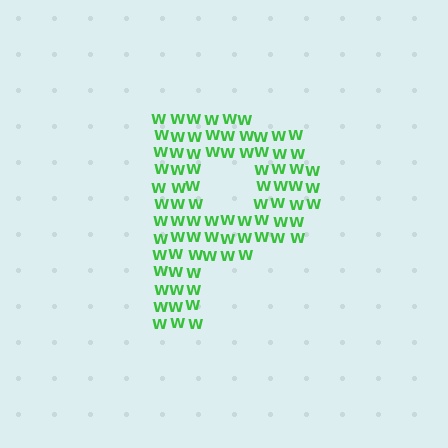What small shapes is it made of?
It is made of small letter W's.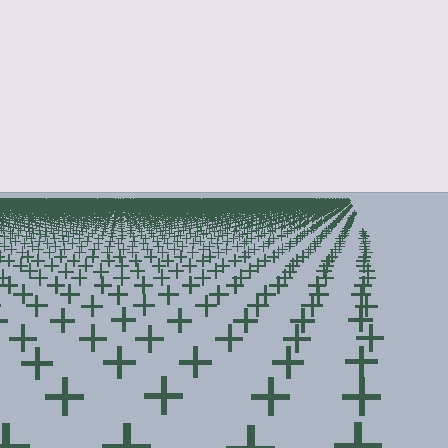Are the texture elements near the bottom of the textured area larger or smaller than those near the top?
Larger. Near the bottom, elements are closer to the viewer and appear at a bigger on-screen size.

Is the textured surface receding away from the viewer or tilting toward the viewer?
The surface is receding away from the viewer. Texture elements get smaller and denser toward the top.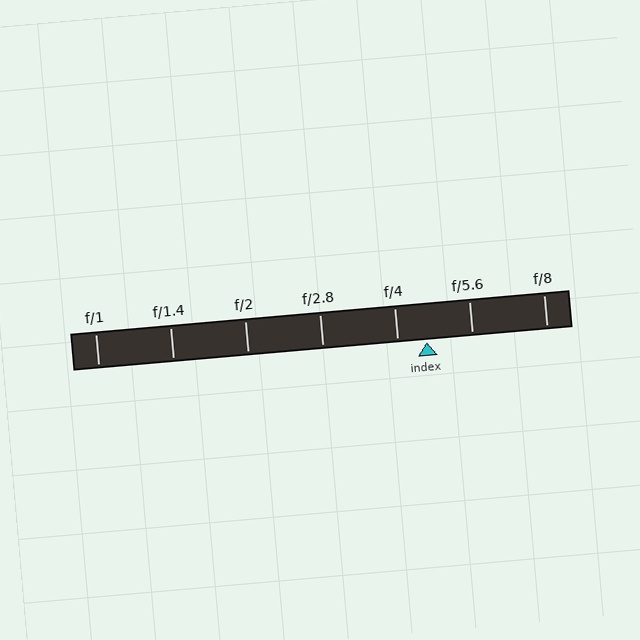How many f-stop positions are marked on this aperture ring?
There are 7 f-stop positions marked.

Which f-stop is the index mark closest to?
The index mark is closest to f/4.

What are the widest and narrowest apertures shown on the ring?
The widest aperture shown is f/1 and the narrowest is f/8.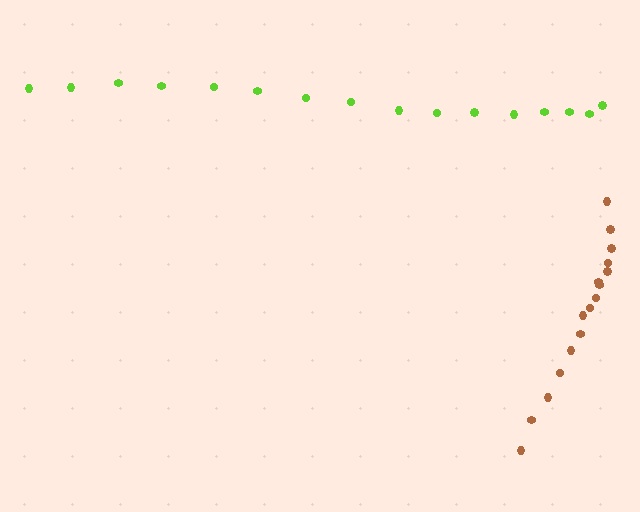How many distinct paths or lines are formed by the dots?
There are 2 distinct paths.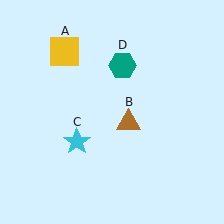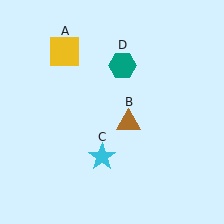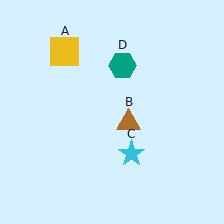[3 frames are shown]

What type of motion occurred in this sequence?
The cyan star (object C) rotated counterclockwise around the center of the scene.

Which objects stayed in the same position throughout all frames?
Yellow square (object A) and brown triangle (object B) and teal hexagon (object D) remained stationary.